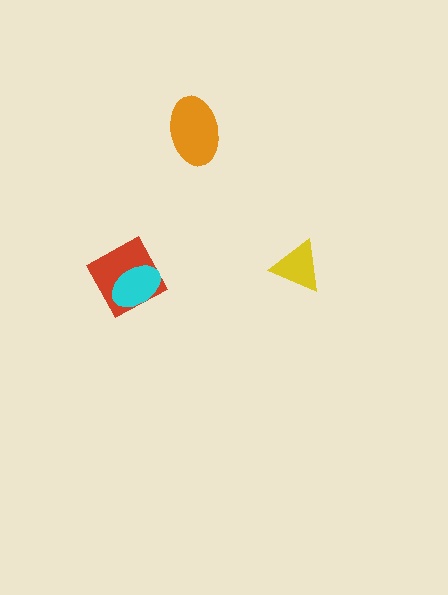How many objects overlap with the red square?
1 object overlaps with the red square.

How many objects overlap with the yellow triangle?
0 objects overlap with the yellow triangle.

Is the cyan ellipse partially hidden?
No, no other shape covers it.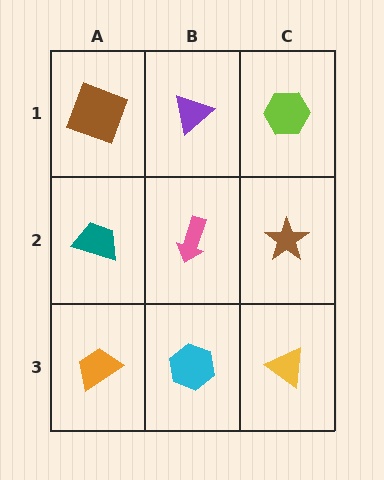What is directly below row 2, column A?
An orange trapezoid.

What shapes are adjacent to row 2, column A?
A brown square (row 1, column A), an orange trapezoid (row 3, column A), a pink arrow (row 2, column B).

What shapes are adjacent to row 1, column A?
A teal trapezoid (row 2, column A), a purple triangle (row 1, column B).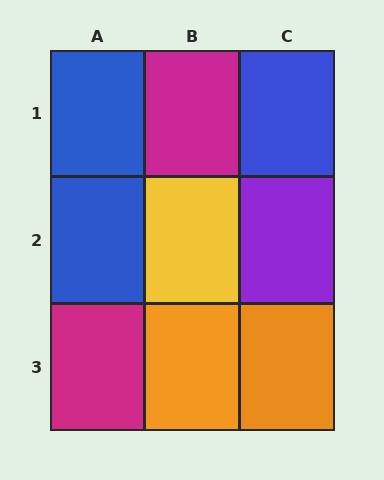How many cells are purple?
1 cell is purple.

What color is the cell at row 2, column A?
Blue.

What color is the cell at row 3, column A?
Magenta.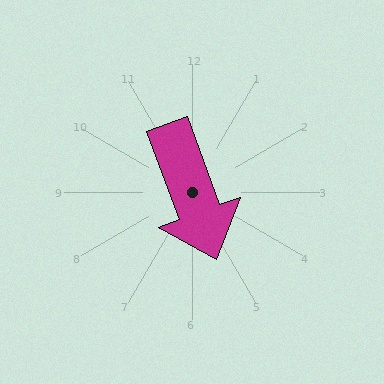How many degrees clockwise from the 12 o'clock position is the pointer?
Approximately 160 degrees.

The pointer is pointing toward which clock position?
Roughly 5 o'clock.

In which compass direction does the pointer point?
South.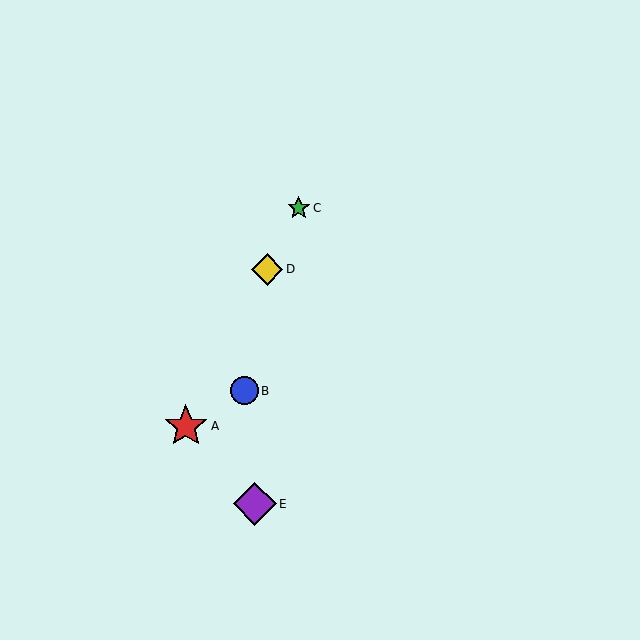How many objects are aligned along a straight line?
3 objects (A, C, D) are aligned along a straight line.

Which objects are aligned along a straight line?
Objects A, C, D are aligned along a straight line.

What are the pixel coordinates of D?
Object D is at (267, 269).